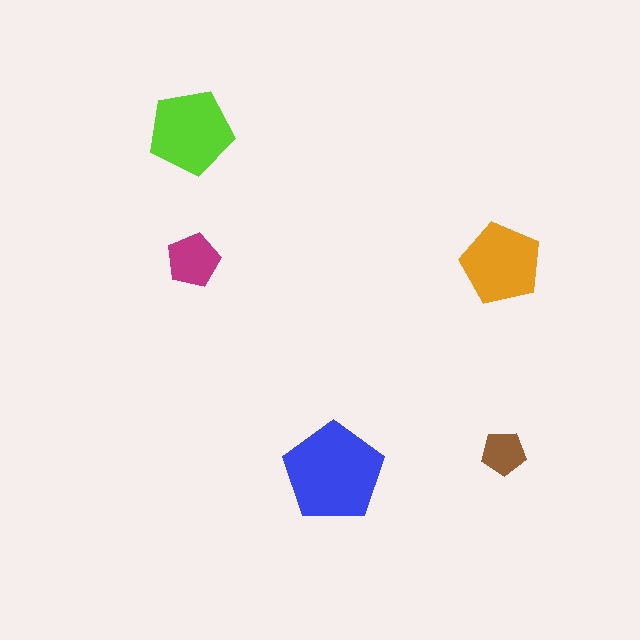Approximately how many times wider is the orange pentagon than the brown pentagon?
About 2 times wider.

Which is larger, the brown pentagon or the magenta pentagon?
The magenta one.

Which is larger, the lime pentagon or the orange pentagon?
The lime one.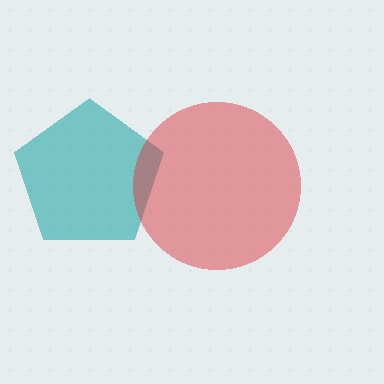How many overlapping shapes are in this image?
There are 2 overlapping shapes in the image.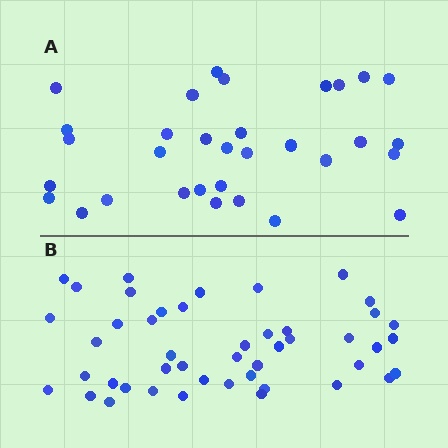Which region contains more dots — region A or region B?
Region B (the bottom region) has more dots.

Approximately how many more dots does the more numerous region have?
Region B has approximately 15 more dots than region A.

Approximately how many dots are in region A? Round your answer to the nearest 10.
About 30 dots. (The exact count is 32, which rounds to 30.)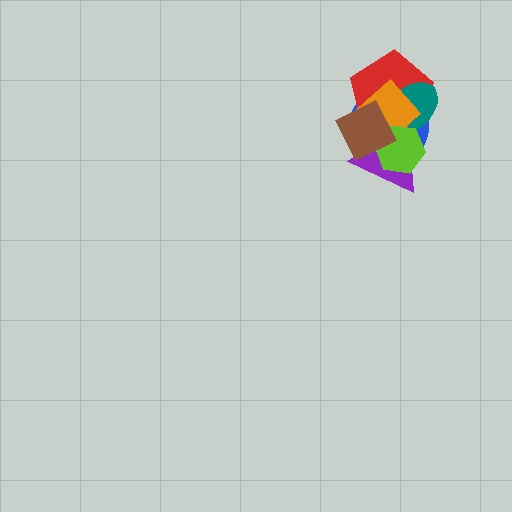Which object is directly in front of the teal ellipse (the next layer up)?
The purple triangle is directly in front of the teal ellipse.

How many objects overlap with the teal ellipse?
6 objects overlap with the teal ellipse.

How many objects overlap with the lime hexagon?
6 objects overlap with the lime hexagon.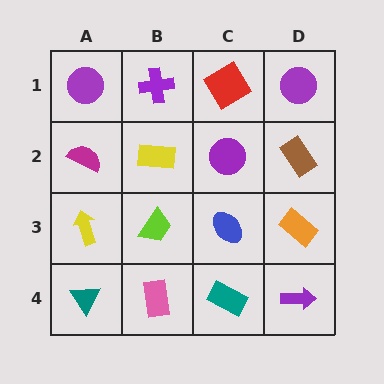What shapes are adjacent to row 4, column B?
A lime trapezoid (row 3, column B), a teal triangle (row 4, column A), a teal rectangle (row 4, column C).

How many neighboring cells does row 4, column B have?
3.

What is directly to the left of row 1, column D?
A red diamond.